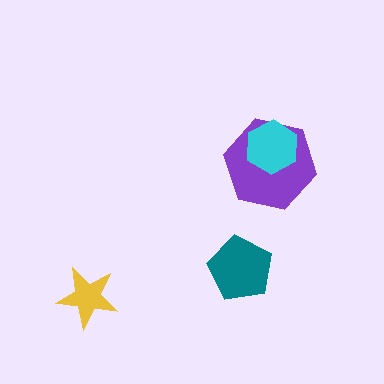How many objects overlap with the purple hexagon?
1 object overlaps with the purple hexagon.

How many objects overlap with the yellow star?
0 objects overlap with the yellow star.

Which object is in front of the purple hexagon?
The cyan hexagon is in front of the purple hexagon.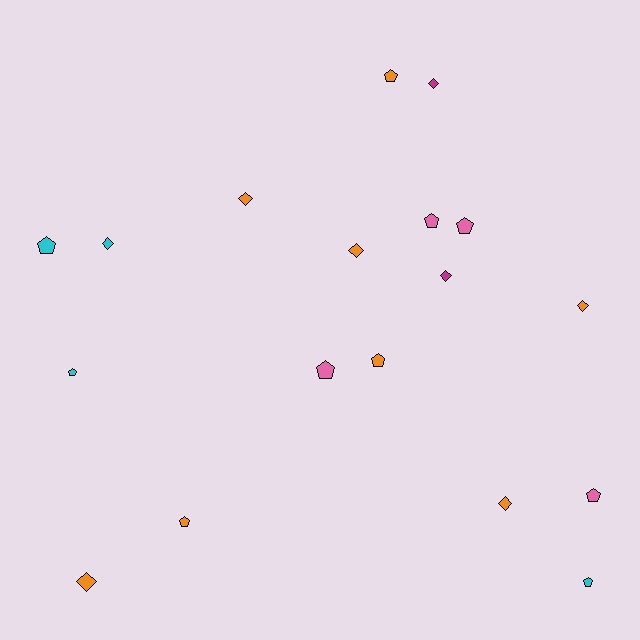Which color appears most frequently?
Orange, with 8 objects.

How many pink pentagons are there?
There are 4 pink pentagons.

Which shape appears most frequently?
Pentagon, with 10 objects.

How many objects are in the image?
There are 18 objects.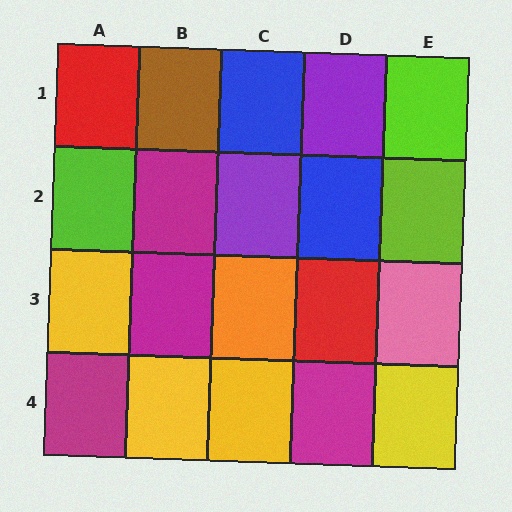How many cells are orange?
1 cell is orange.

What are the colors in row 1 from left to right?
Red, brown, blue, purple, lime.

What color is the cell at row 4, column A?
Magenta.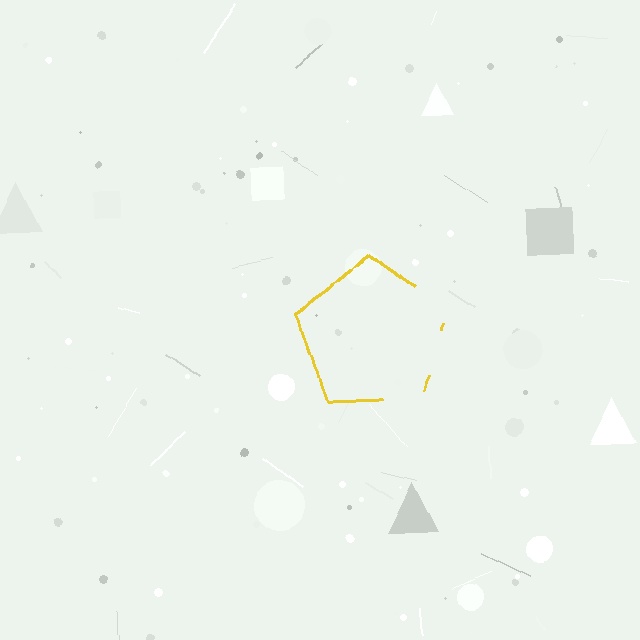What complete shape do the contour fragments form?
The contour fragments form a pentagon.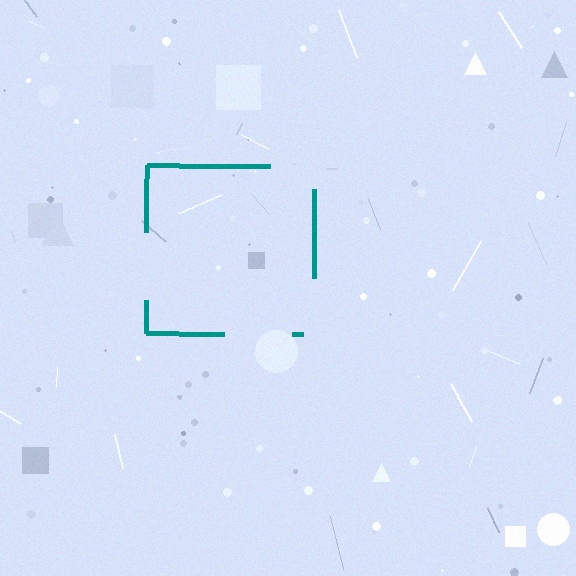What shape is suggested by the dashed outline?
The dashed outline suggests a square.